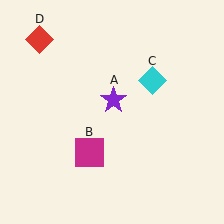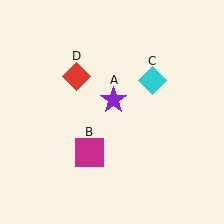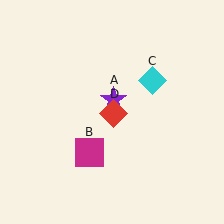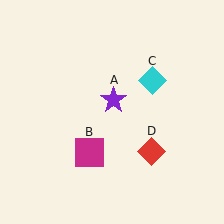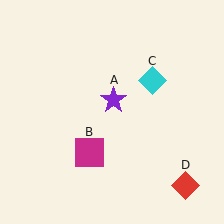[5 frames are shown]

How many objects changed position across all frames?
1 object changed position: red diamond (object D).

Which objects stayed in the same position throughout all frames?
Purple star (object A) and magenta square (object B) and cyan diamond (object C) remained stationary.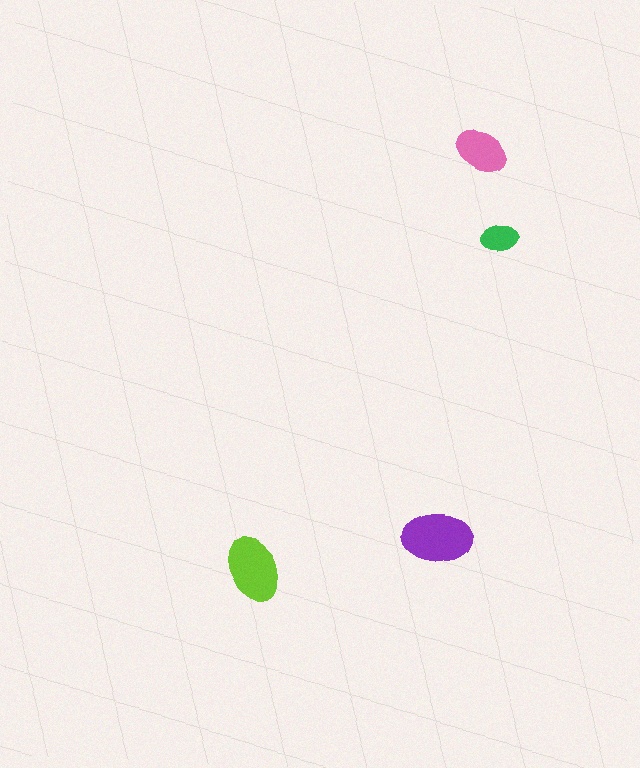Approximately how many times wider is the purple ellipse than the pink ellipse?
About 1.5 times wider.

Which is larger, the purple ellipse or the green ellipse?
The purple one.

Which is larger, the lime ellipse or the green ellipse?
The lime one.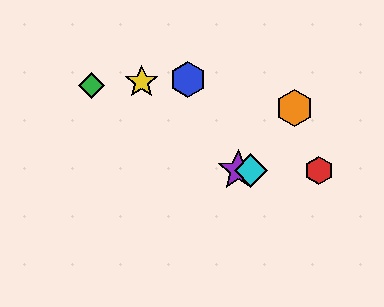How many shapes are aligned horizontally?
3 shapes (the red hexagon, the purple star, the cyan diamond) are aligned horizontally.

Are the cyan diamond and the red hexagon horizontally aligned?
Yes, both are at y≈170.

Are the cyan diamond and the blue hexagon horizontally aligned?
No, the cyan diamond is at y≈170 and the blue hexagon is at y≈80.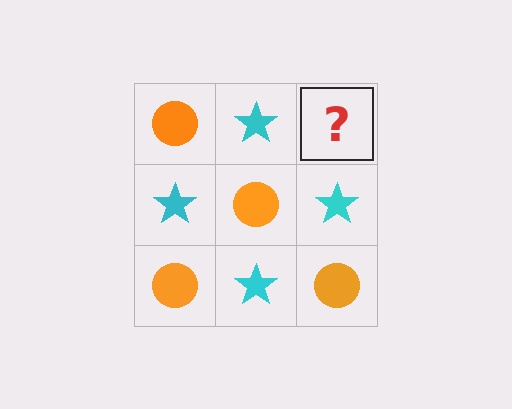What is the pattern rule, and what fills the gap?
The rule is that it alternates orange circle and cyan star in a checkerboard pattern. The gap should be filled with an orange circle.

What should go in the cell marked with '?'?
The missing cell should contain an orange circle.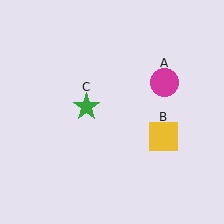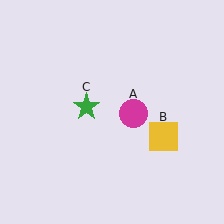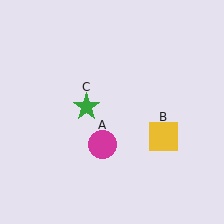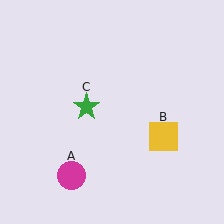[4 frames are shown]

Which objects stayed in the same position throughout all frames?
Yellow square (object B) and green star (object C) remained stationary.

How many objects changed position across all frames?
1 object changed position: magenta circle (object A).